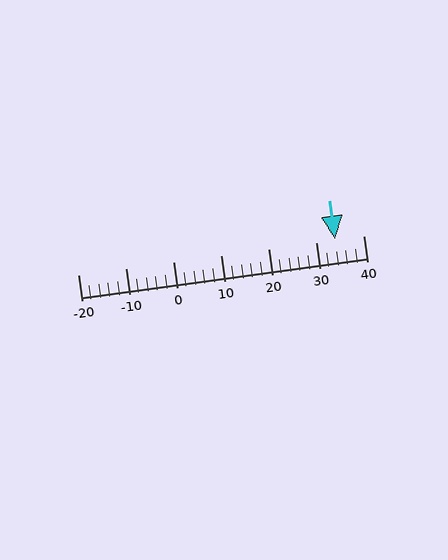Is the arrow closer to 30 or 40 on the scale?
The arrow is closer to 30.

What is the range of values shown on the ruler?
The ruler shows values from -20 to 40.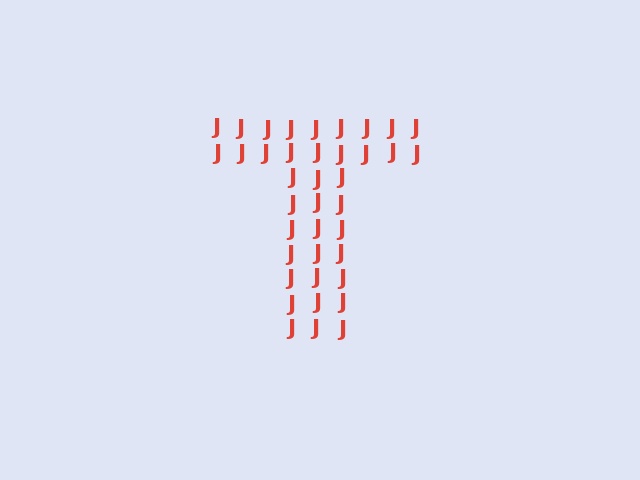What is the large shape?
The large shape is the letter T.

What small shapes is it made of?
It is made of small letter J's.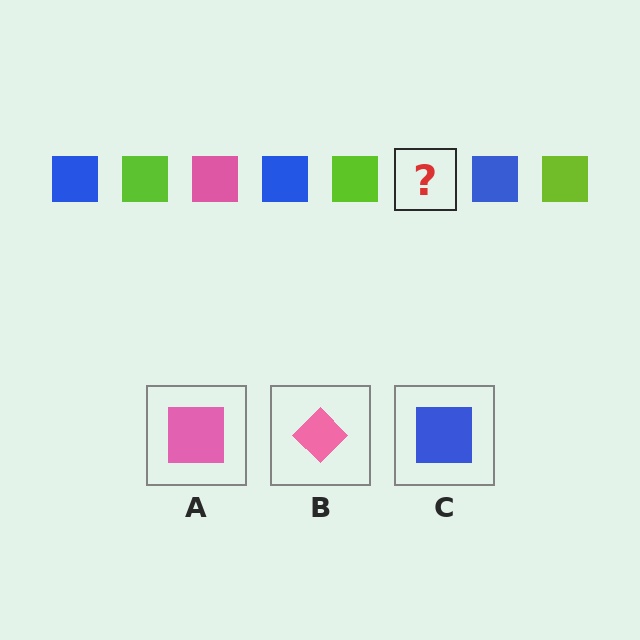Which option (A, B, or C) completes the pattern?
A.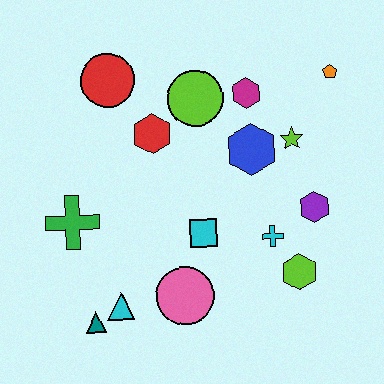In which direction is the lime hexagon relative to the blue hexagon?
The lime hexagon is below the blue hexagon.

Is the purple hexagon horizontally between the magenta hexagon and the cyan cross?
No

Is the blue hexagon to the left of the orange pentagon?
Yes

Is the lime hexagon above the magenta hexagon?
No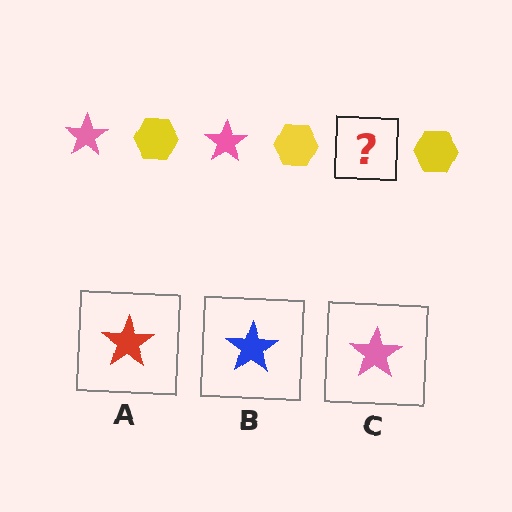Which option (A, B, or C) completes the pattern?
C.